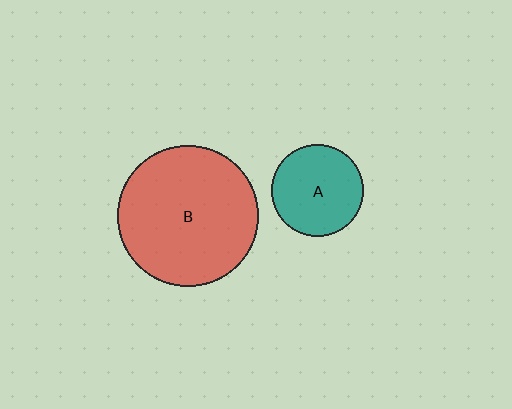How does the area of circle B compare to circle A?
Approximately 2.3 times.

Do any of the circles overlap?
No, none of the circles overlap.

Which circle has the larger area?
Circle B (red).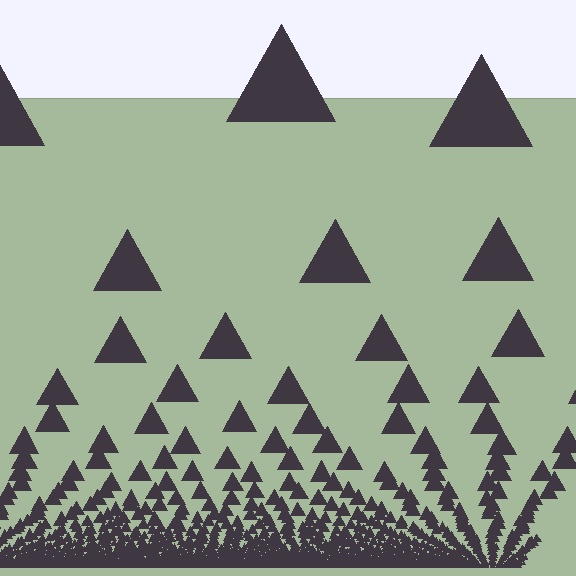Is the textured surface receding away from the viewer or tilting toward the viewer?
The surface appears to tilt toward the viewer. Texture elements get larger and sparser toward the top.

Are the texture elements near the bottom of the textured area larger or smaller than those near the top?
Smaller. The gradient is inverted — elements near the bottom are smaller and denser.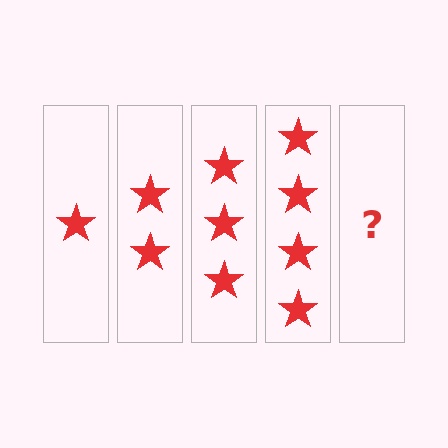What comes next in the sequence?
The next element should be 5 stars.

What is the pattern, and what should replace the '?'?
The pattern is that each step adds one more star. The '?' should be 5 stars.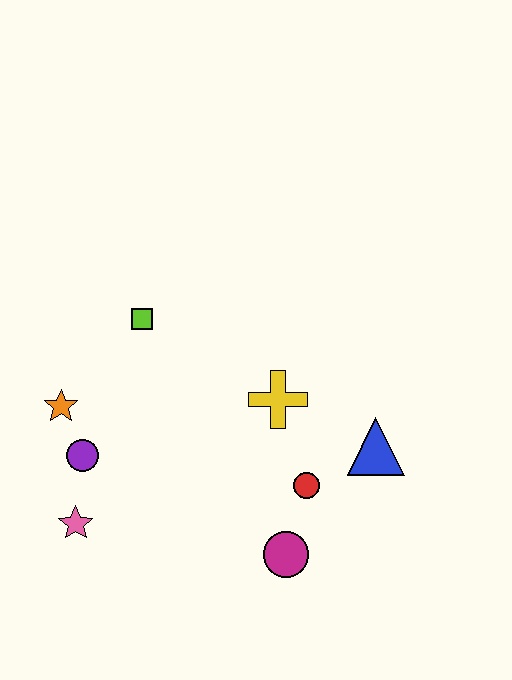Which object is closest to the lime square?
The orange star is closest to the lime square.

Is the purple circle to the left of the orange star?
No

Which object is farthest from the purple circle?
The blue triangle is farthest from the purple circle.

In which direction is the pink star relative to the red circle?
The pink star is to the left of the red circle.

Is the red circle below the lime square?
Yes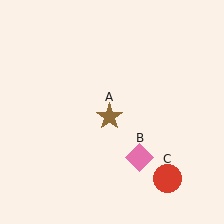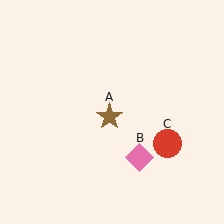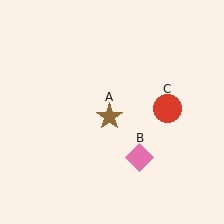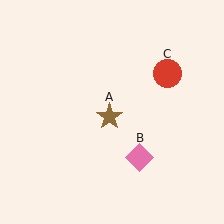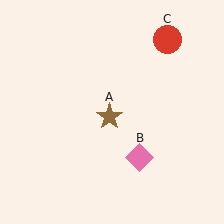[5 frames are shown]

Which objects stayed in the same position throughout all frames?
Brown star (object A) and pink diamond (object B) remained stationary.